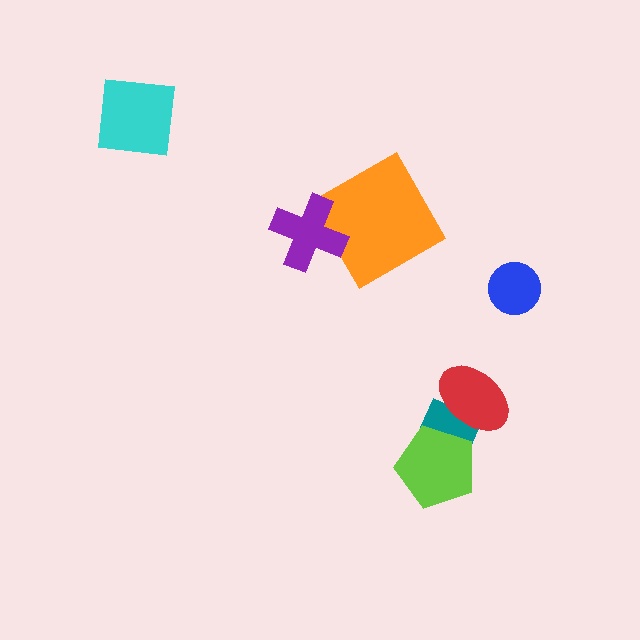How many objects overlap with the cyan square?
0 objects overlap with the cyan square.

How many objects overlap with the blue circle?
0 objects overlap with the blue circle.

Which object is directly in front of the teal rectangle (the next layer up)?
The lime pentagon is directly in front of the teal rectangle.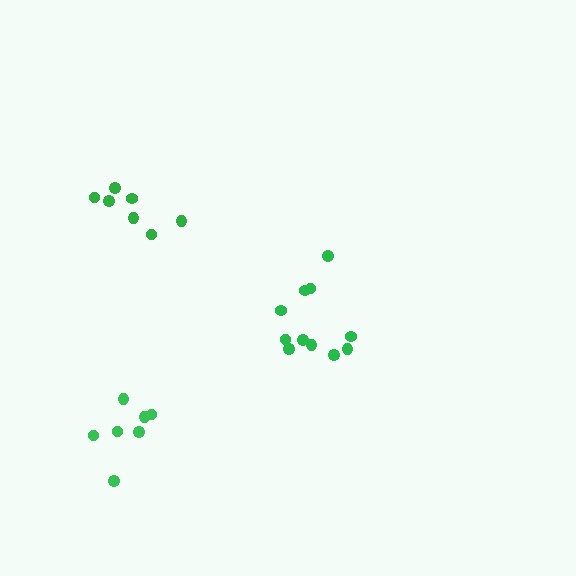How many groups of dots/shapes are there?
There are 3 groups.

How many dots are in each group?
Group 1: 7 dots, Group 2: 7 dots, Group 3: 11 dots (25 total).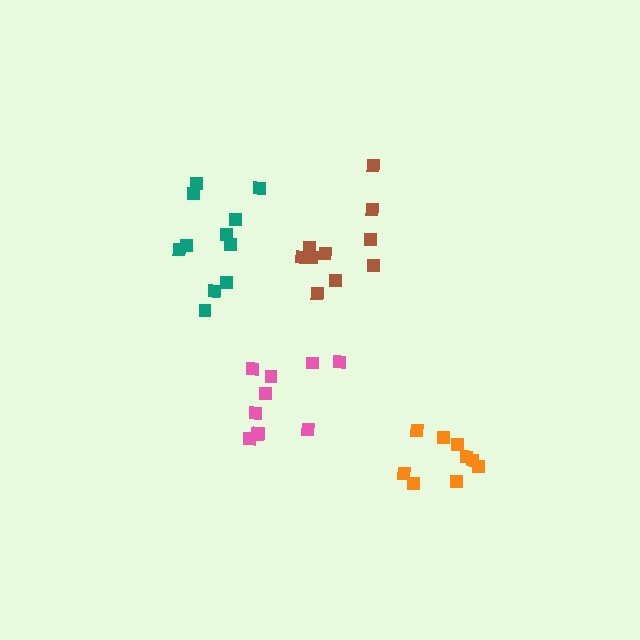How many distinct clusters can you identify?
There are 4 distinct clusters.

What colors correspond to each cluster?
The clusters are colored: brown, teal, pink, orange.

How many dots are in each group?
Group 1: 10 dots, Group 2: 11 dots, Group 3: 10 dots, Group 4: 9 dots (40 total).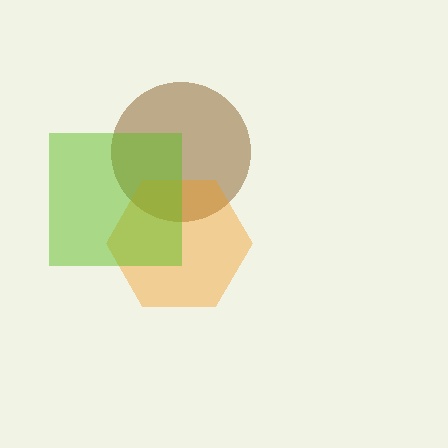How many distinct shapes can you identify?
There are 3 distinct shapes: a brown circle, an orange hexagon, a lime square.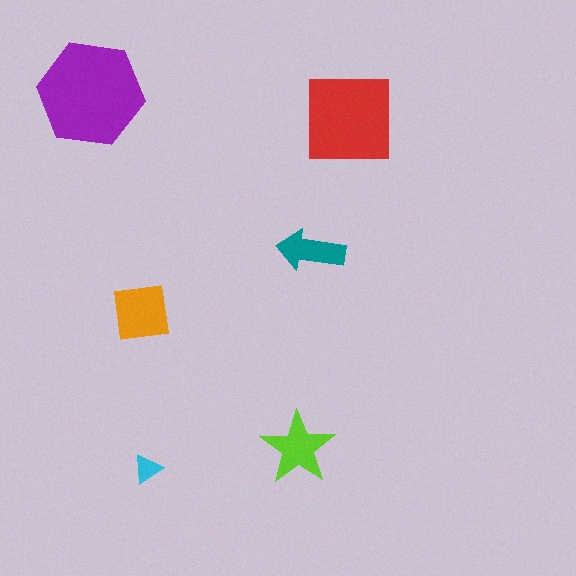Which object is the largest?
The purple hexagon.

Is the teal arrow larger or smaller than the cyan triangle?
Larger.